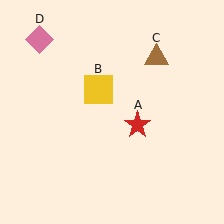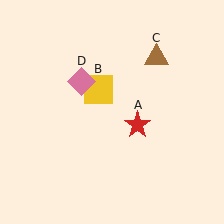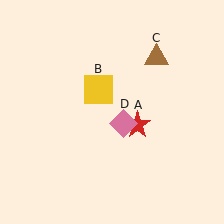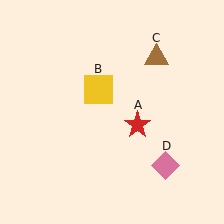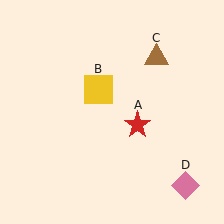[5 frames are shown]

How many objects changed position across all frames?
1 object changed position: pink diamond (object D).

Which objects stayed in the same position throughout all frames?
Red star (object A) and yellow square (object B) and brown triangle (object C) remained stationary.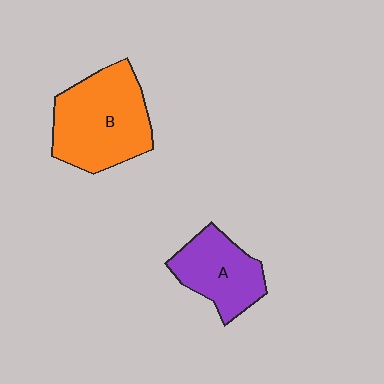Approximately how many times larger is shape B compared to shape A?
Approximately 1.5 times.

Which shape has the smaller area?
Shape A (purple).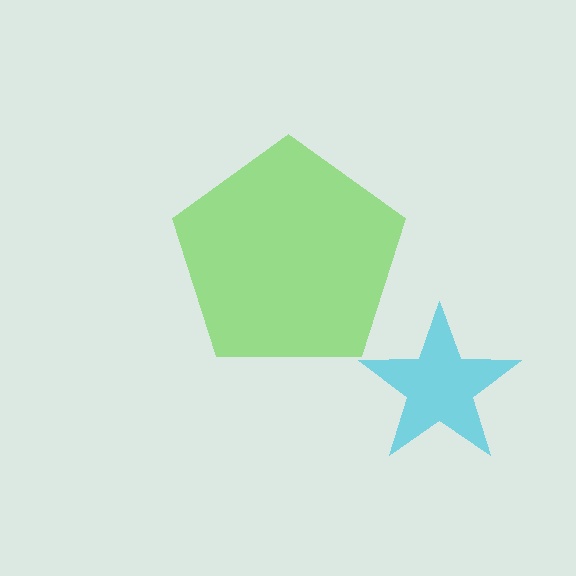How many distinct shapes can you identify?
There are 2 distinct shapes: a cyan star, a lime pentagon.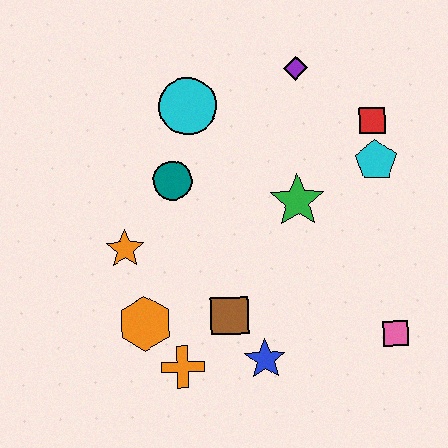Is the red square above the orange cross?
Yes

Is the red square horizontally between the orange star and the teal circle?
No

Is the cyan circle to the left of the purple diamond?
Yes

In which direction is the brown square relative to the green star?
The brown square is below the green star.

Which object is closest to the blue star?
The brown square is closest to the blue star.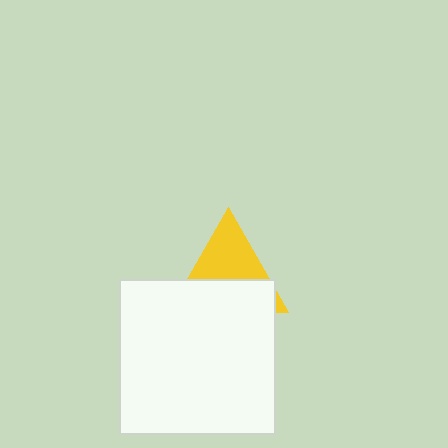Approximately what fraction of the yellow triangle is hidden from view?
Roughly 51% of the yellow triangle is hidden behind the white square.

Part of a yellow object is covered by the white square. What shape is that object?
It is a triangle.